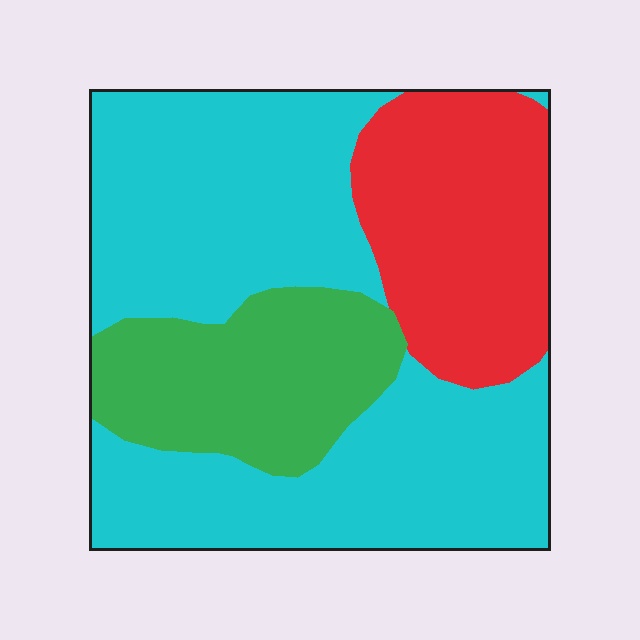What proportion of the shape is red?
Red covers 23% of the shape.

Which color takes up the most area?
Cyan, at roughly 55%.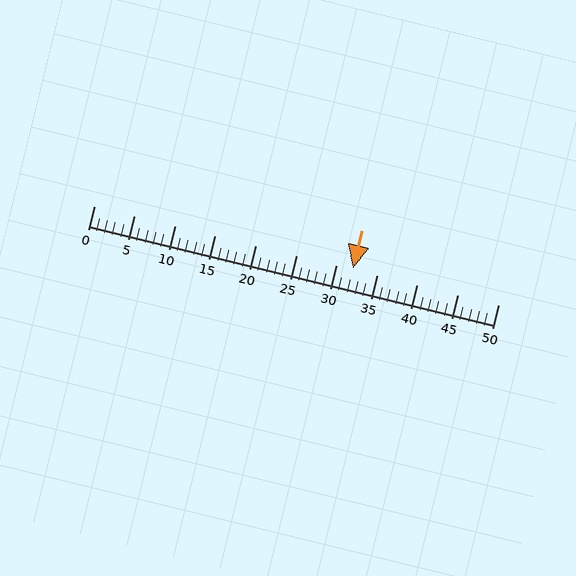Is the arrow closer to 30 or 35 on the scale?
The arrow is closer to 30.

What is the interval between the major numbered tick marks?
The major tick marks are spaced 5 units apart.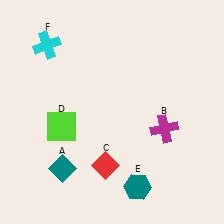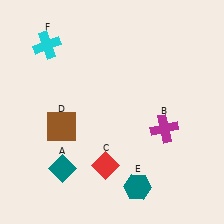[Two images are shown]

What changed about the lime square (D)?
In Image 1, D is lime. In Image 2, it changed to brown.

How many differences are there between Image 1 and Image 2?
There is 1 difference between the two images.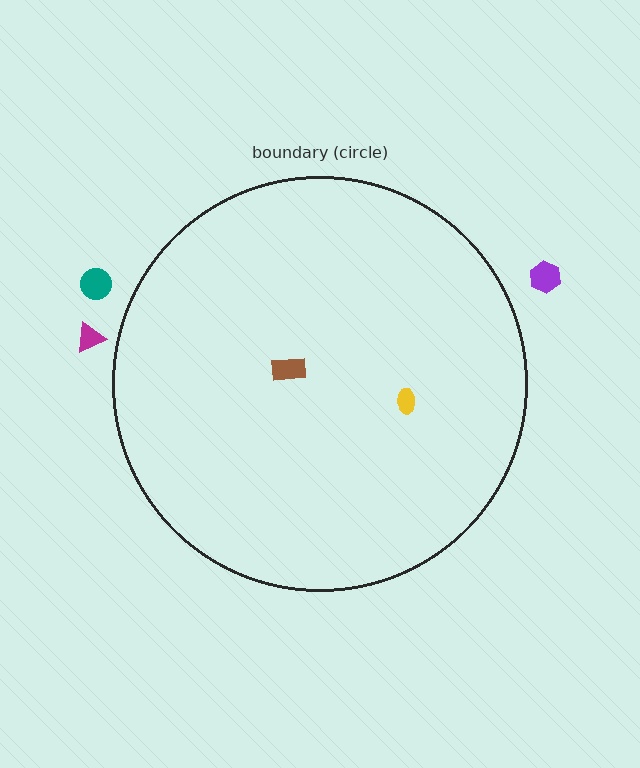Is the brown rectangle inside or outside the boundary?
Inside.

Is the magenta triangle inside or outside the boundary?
Outside.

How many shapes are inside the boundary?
2 inside, 3 outside.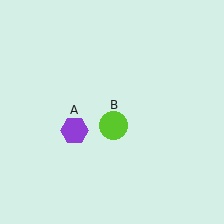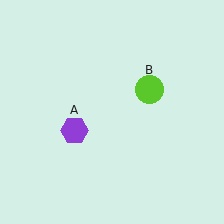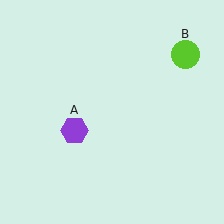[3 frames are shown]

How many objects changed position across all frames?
1 object changed position: lime circle (object B).